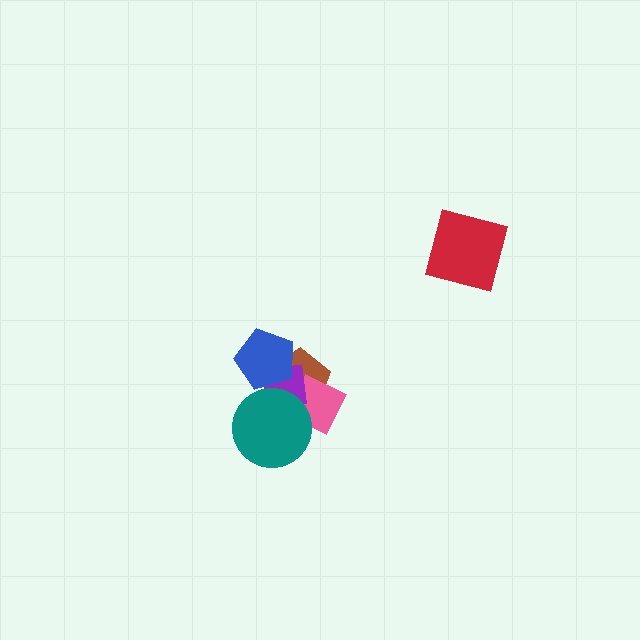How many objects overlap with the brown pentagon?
4 objects overlap with the brown pentagon.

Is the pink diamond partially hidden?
Yes, it is partially covered by another shape.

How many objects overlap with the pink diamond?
3 objects overlap with the pink diamond.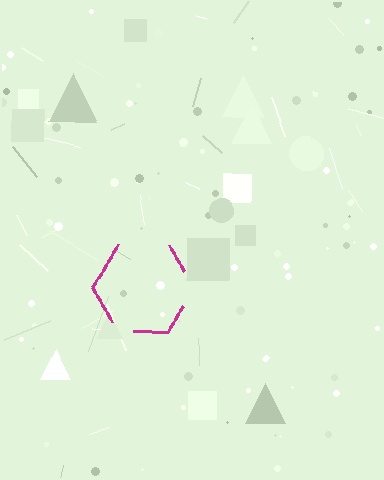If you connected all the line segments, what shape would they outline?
They would outline a hexagon.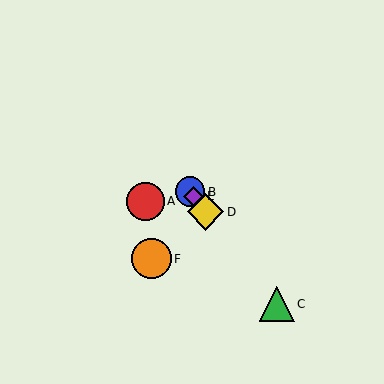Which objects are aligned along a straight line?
Objects B, C, D, E are aligned along a straight line.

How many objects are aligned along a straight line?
4 objects (B, C, D, E) are aligned along a straight line.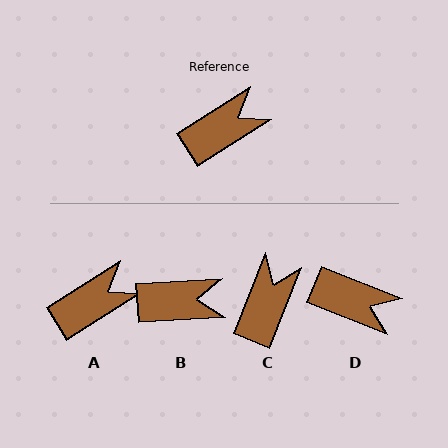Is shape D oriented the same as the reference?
No, it is off by about 54 degrees.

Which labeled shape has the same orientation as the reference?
A.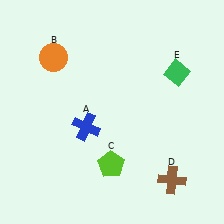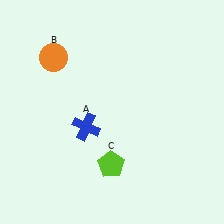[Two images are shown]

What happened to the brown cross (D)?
The brown cross (D) was removed in Image 2. It was in the bottom-right area of Image 1.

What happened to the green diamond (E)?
The green diamond (E) was removed in Image 2. It was in the top-right area of Image 1.